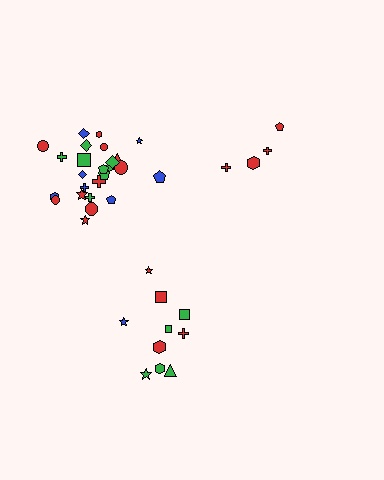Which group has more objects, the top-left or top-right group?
The top-left group.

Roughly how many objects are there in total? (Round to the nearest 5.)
Roughly 40 objects in total.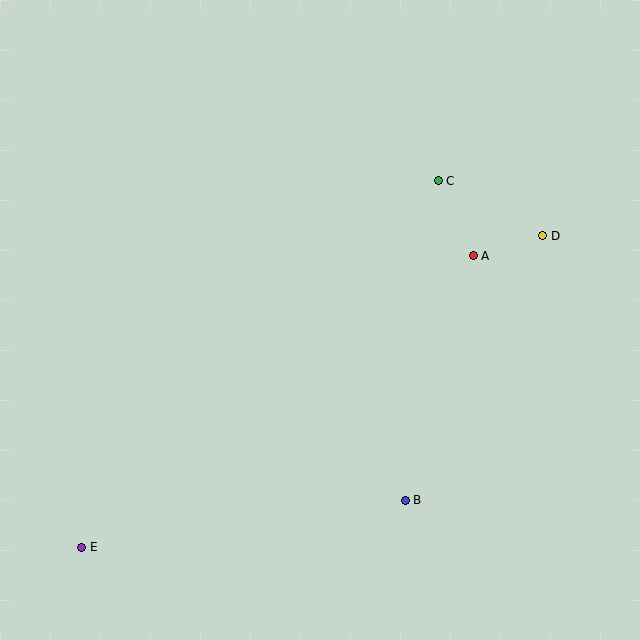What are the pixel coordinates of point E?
Point E is at (82, 547).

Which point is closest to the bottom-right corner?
Point B is closest to the bottom-right corner.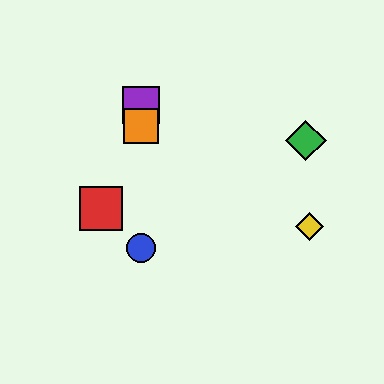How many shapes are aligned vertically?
3 shapes (the blue circle, the purple square, the orange square) are aligned vertically.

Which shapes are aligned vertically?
The blue circle, the purple square, the orange square are aligned vertically.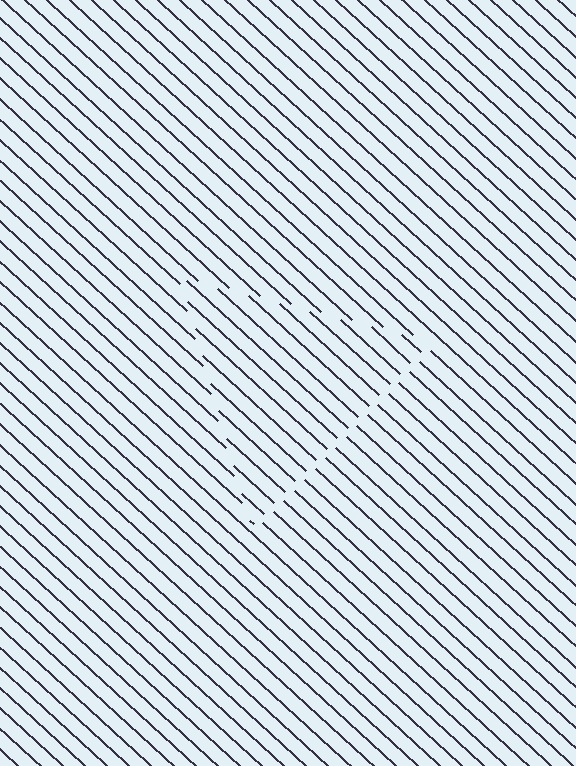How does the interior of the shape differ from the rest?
The interior of the shape contains the same grating, shifted by half a period — the contour is defined by the phase discontinuity where line-ends from the inner and outer gratings abut.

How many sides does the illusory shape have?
3 sides — the line-ends trace a triangle.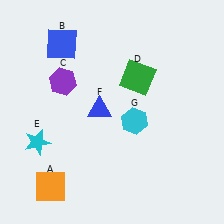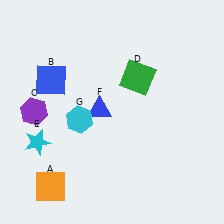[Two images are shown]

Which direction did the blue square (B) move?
The blue square (B) moved down.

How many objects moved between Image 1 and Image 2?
3 objects moved between the two images.